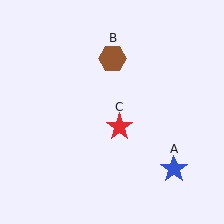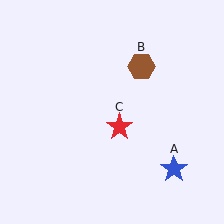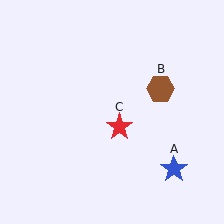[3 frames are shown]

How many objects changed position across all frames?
1 object changed position: brown hexagon (object B).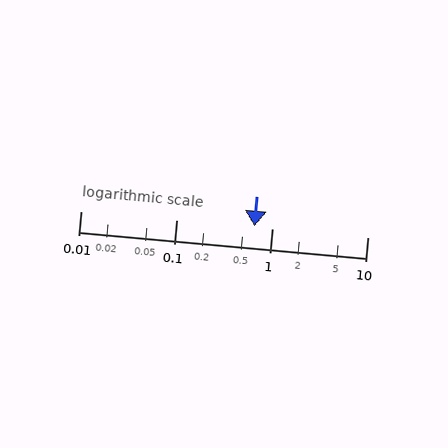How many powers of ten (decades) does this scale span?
The scale spans 3 decades, from 0.01 to 10.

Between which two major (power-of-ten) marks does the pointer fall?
The pointer is between 0.1 and 1.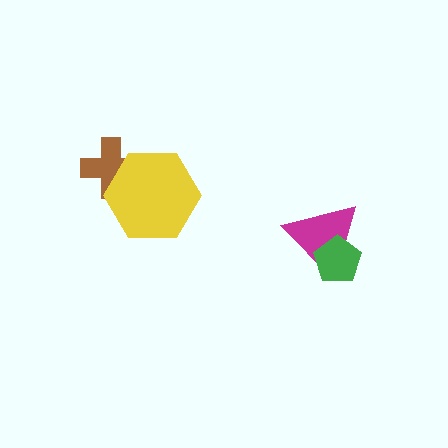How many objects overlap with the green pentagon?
1 object overlaps with the green pentagon.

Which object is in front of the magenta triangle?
The green pentagon is in front of the magenta triangle.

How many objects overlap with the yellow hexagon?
1 object overlaps with the yellow hexagon.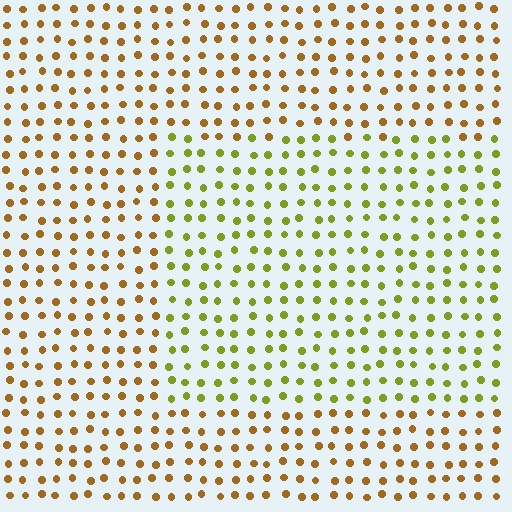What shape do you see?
I see a rectangle.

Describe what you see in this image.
The image is filled with small brown elements in a uniform arrangement. A rectangle-shaped region is visible where the elements are tinted to a slightly different hue, forming a subtle color boundary.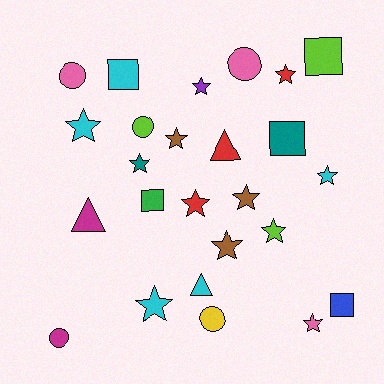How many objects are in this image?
There are 25 objects.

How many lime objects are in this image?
There are 3 lime objects.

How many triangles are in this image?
There are 3 triangles.